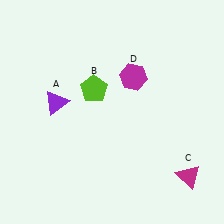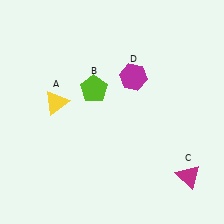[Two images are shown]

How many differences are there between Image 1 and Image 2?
There is 1 difference between the two images.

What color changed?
The triangle (A) changed from purple in Image 1 to yellow in Image 2.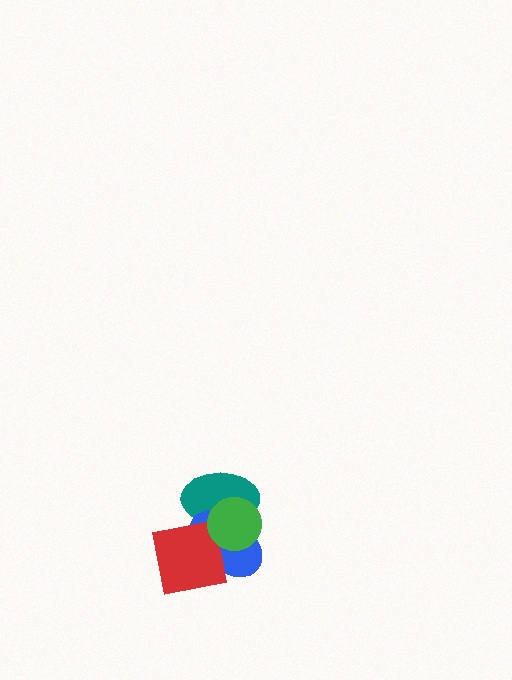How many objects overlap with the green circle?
3 objects overlap with the green circle.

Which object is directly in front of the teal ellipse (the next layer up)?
The blue ellipse is directly in front of the teal ellipse.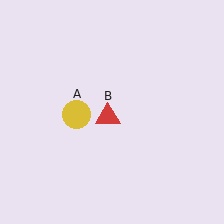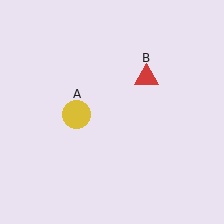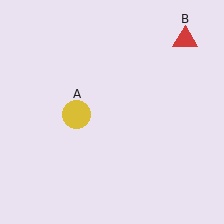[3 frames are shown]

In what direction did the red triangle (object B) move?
The red triangle (object B) moved up and to the right.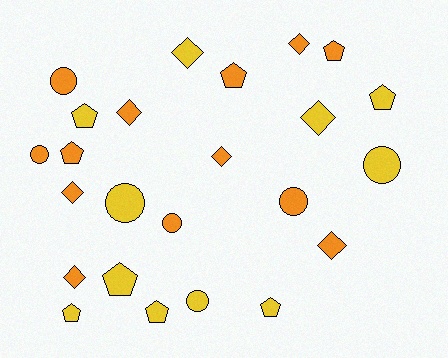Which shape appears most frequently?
Pentagon, with 9 objects.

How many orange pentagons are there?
There are 3 orange pentagons.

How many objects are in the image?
There are 24 objects.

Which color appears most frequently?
Orange, with 13 objects.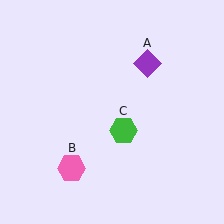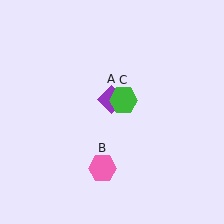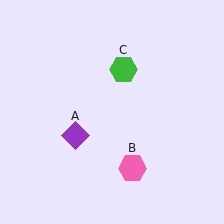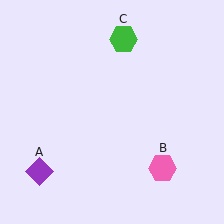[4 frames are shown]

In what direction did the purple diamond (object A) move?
The purple diamond (object A) moved down and to the left.